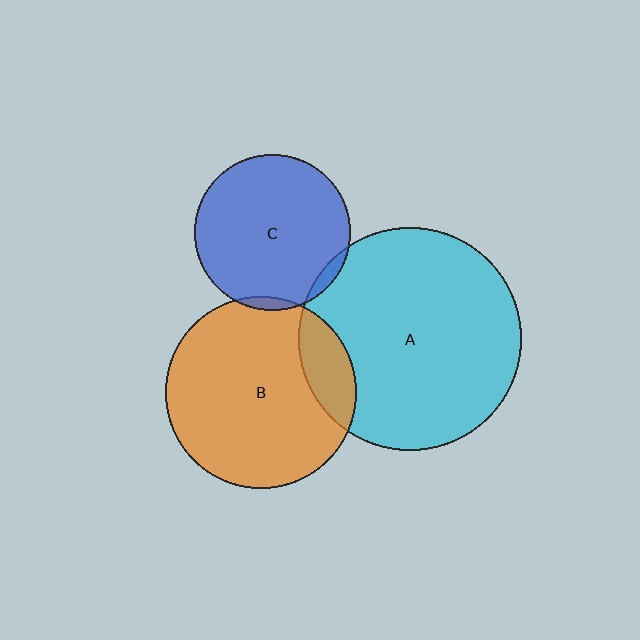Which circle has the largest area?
Circle A (cyan).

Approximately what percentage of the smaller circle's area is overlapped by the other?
Approximately 15%.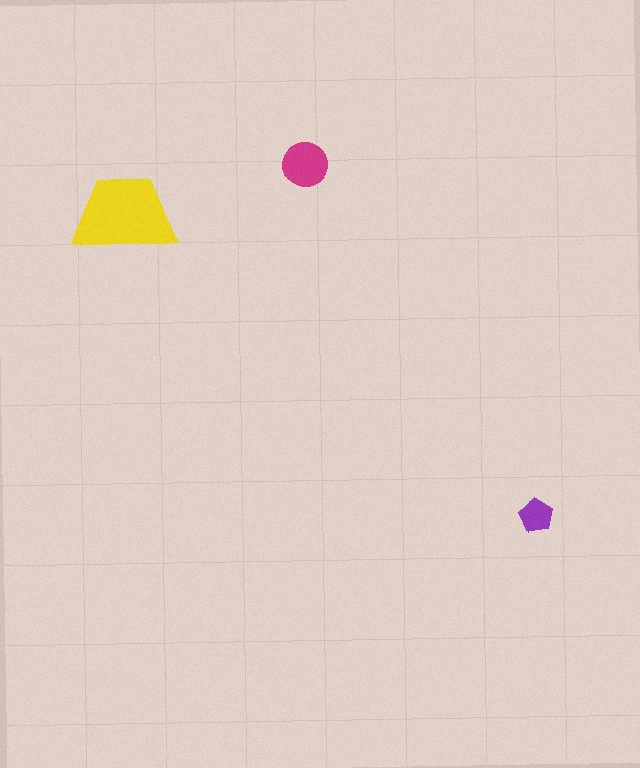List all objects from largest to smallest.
The yellow trapezoid, the magenta circle, the purple pentagon.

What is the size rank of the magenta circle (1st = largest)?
2nd.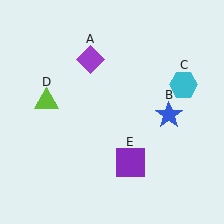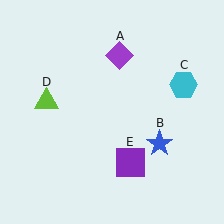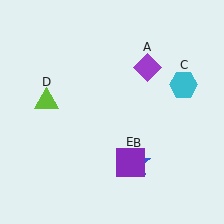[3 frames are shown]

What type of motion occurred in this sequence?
The purple diamond (object A), blue star (object B) rotated clockwise around the center of the scene.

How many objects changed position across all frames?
2 objects changed position: purple diamond (object A), blue star (object B).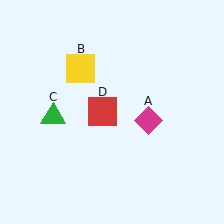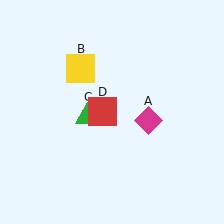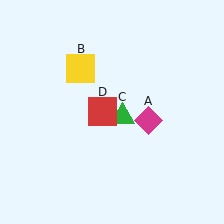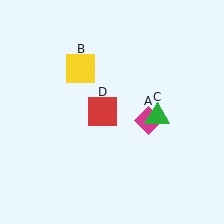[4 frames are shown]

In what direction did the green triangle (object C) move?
The green triangle (object C) moved right.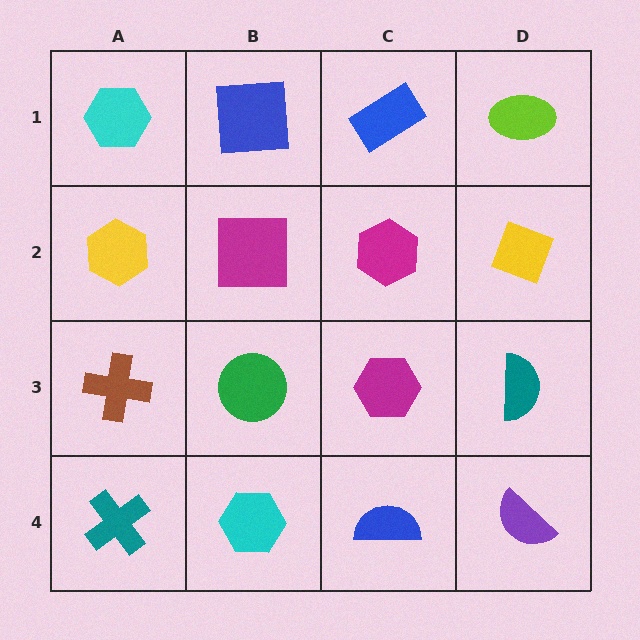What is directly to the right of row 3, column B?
A magenta hexagon.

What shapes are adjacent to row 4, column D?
A teal semicircle (row 3, column D), a blue semicircle (row 4, column C).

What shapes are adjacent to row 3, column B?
A magenta square (row 2, column B), a cyan hexagon (row 4, column B), a brown cross (row 3, column A), a magenta hexagon (row 3, column C).